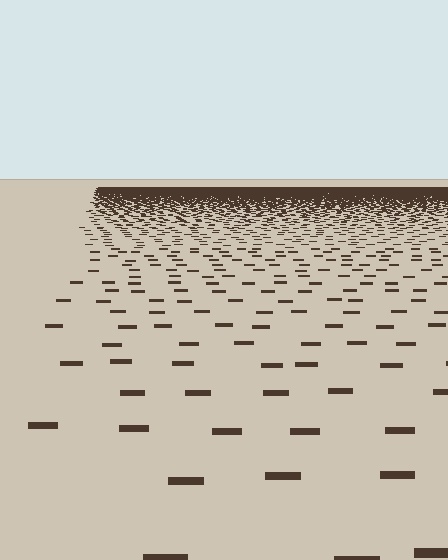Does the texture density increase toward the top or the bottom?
Density increases toward the top.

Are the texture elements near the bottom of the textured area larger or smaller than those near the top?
Larger. Near the bottom, elements are closer to the viewer and appear at a bigger on-screen size.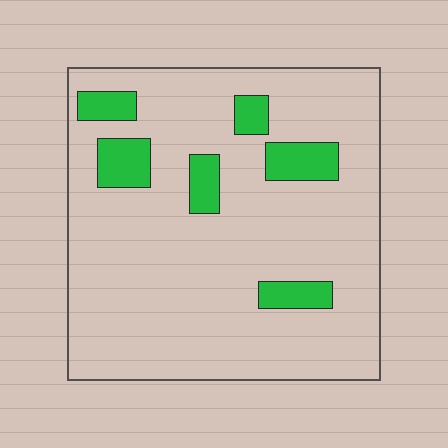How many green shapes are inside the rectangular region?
6.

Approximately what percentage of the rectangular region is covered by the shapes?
Approximately 15%.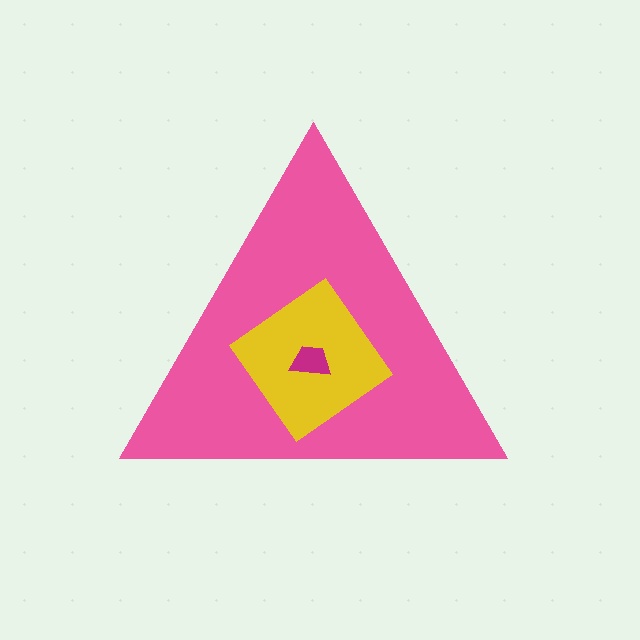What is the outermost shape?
The pink triangle.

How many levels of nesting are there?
3.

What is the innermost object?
The magenta trapezoid.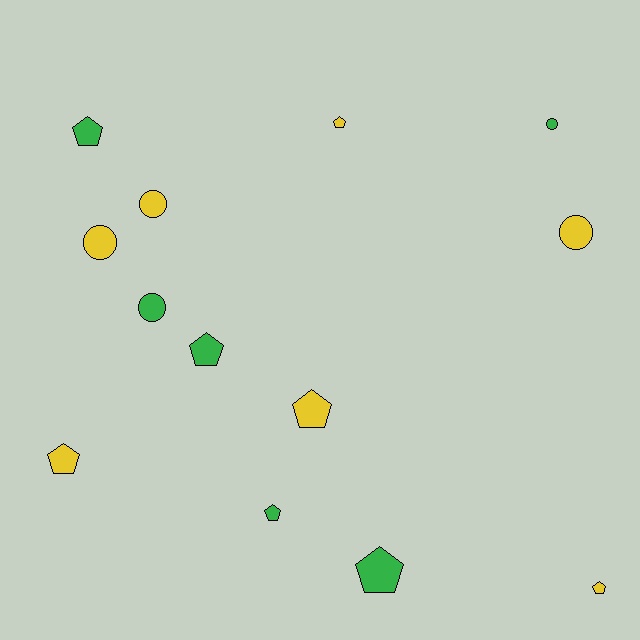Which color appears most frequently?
Yellow, with 7 objects.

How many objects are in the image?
There are 13 objects.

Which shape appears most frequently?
Pentagon, with 8 objects.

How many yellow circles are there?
There are 3 yellow circles.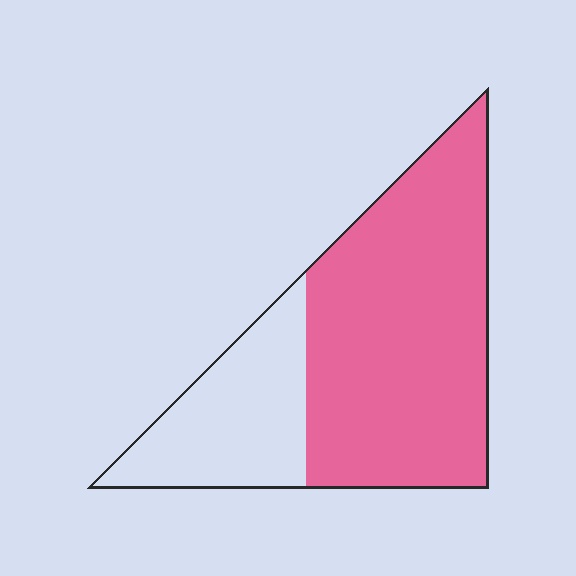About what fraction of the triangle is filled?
About two thirds (2/3).